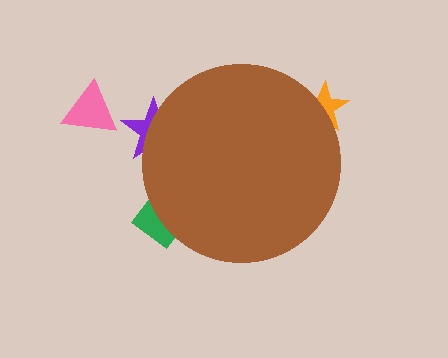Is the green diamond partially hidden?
Yes, the green diamond is partially hidden behind the brown circle.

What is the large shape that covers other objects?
A brown circle.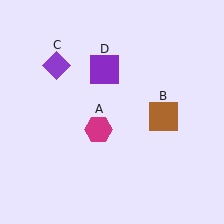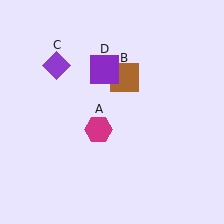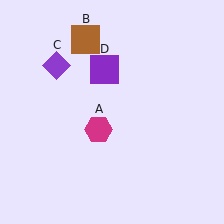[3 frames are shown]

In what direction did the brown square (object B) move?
The brown square (object B) moved up and to the left.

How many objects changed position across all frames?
1 object changed position: brown square (object B).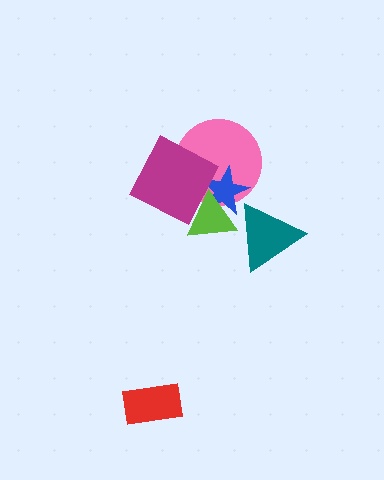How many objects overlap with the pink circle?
3 objects overlap with the pink circle.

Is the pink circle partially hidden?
Yes, it is partially covered by another shape.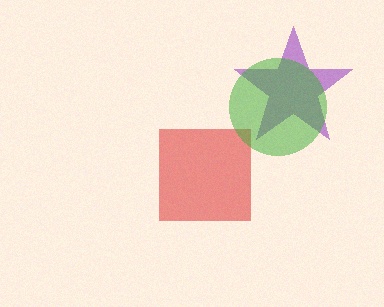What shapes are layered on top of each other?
The layered shapes are: a purple star, a red square, a green circle.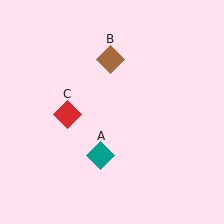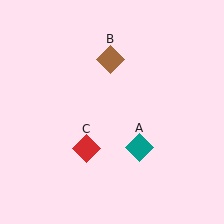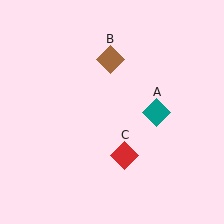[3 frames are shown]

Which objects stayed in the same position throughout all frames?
Brown diamond (object B) remained stationary.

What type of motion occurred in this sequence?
The teal diamond (object A), red diamond (object C) rotated counterclockwise around the center of the scene.